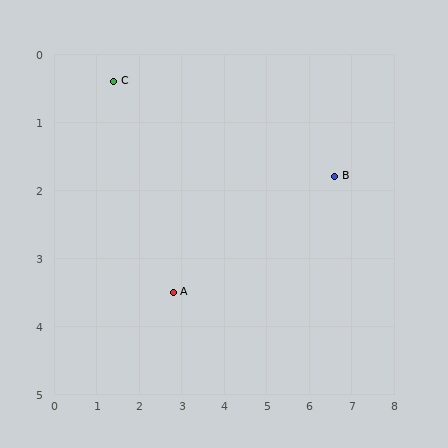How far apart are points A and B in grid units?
Points A and B are about 4.2 grid units apart.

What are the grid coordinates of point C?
Point C is at approximately (1.4, 0.4).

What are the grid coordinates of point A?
Point A is at approximately (2.8, 3.5).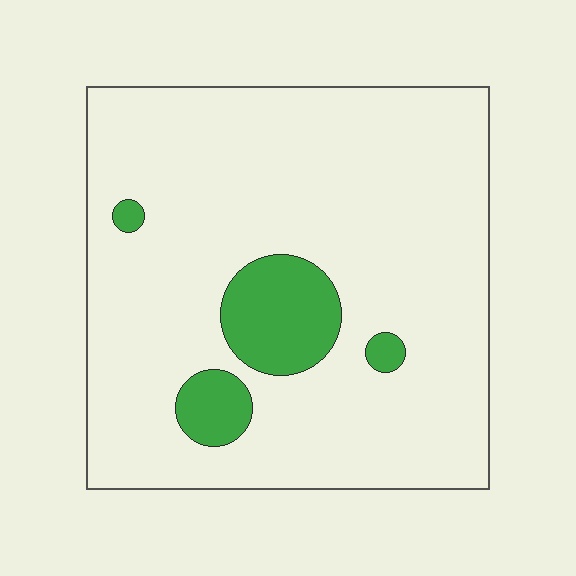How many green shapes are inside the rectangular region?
4.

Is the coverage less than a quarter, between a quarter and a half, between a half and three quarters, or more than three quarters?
Less than a quarter.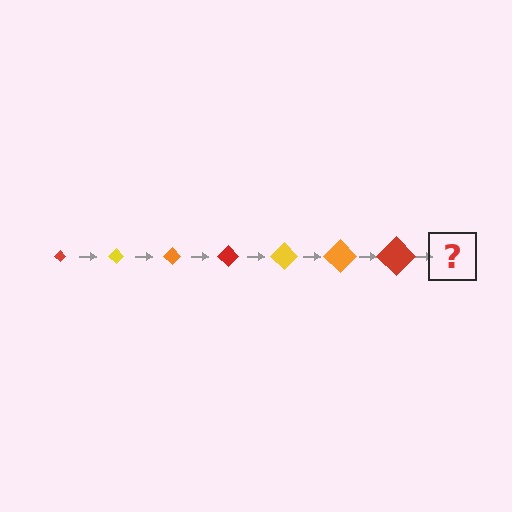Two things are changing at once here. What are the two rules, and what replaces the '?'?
The two rules are that the diamond grows larger each step and the color cycles through red, yellow, and orange. The '?' should be a yellow diamond, larger than the previous one.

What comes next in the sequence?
The next element should be a yellow diamond, larger than the previous one.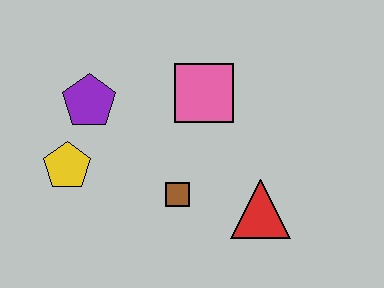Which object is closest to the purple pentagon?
The yellow pentagon is closest to the purple pentagon.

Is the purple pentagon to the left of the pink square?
Yes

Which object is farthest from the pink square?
The yellow pentagon is farthest from the pink square.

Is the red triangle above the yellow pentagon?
No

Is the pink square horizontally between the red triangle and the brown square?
Yes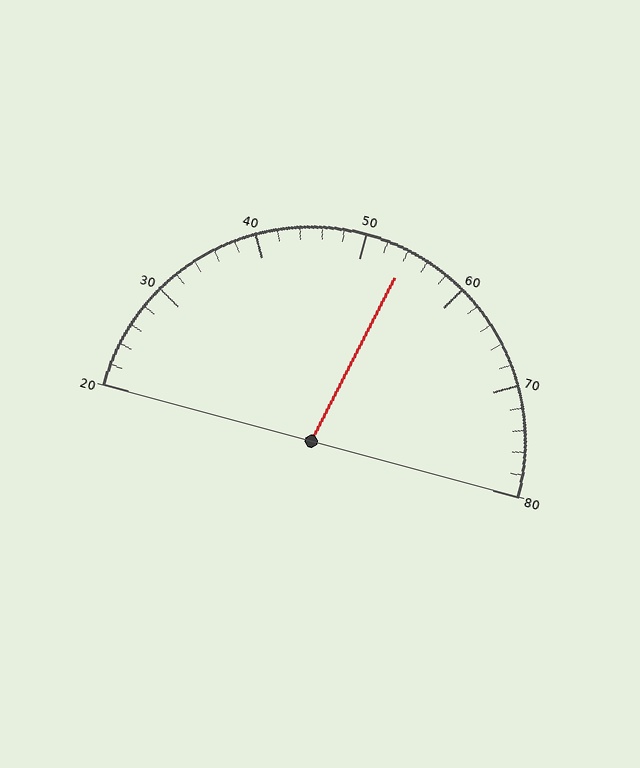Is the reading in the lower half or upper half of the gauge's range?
The reading is in the upper half of the range (20 to 80).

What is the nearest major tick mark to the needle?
The nearest major tick mark is 50.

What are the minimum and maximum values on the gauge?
The gauge ranges from 20 to 80.